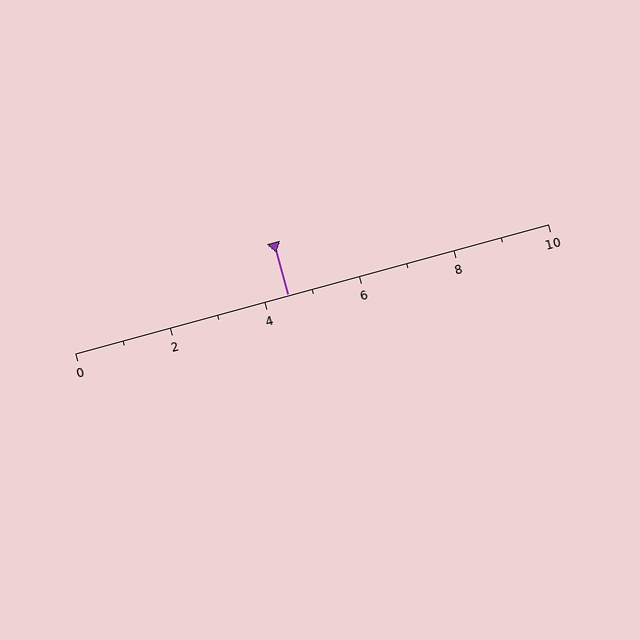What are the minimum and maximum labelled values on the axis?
The axis runs from 0 to 10.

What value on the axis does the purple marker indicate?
The marker indicates approximately 4.5.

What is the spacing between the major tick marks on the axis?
The major ticks are spaced 2 apart.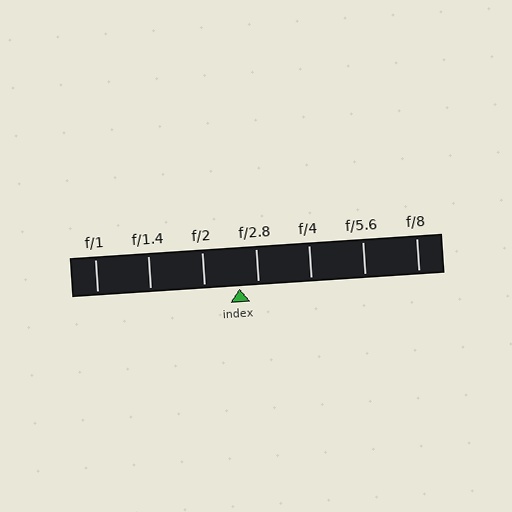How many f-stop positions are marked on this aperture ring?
There are 7 f-stop positions marked.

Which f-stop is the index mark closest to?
The index mark is closest to f/2.8.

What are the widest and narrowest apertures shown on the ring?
The widest aperture shown is f/1 and the narrowest is f/8.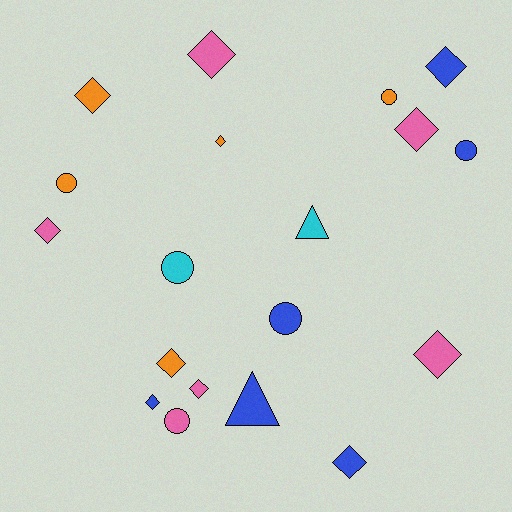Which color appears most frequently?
Blue, with 6 objects.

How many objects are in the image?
There are 19 objects.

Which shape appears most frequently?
Diamond, with 11 objects.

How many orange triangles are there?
There are no orange triangles.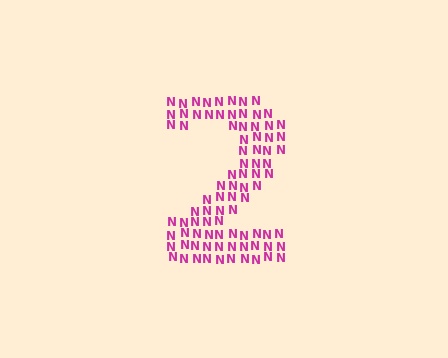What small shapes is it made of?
It is made of small letter N's.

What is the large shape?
The large shape is the digit 2.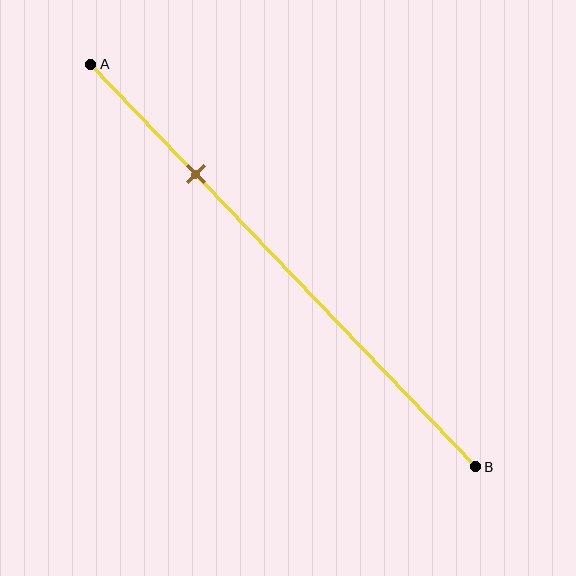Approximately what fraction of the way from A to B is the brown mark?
The brown mark is approximately 25% of the way from A to B.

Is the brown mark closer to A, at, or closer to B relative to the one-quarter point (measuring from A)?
The brown mark is approximately at the one-quarter point of segment AB.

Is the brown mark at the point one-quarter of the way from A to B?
Yes, the mark is approximately at the one-quarter point.